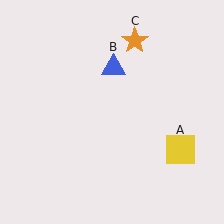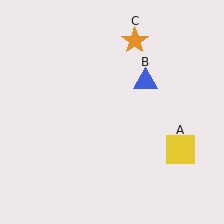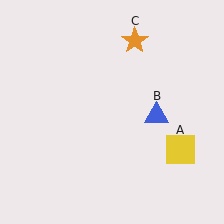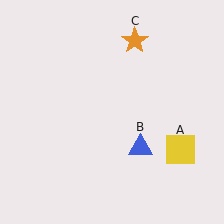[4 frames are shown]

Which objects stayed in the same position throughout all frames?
Yellow square (object A) and orange star (object C) remained stationary.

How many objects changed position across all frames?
1 object changed position: blue triangle (object B).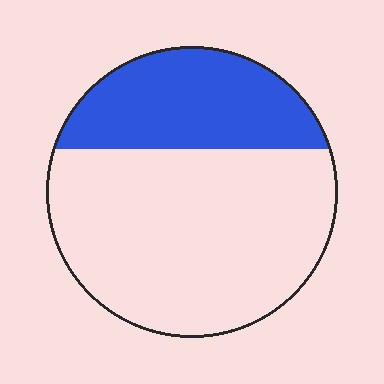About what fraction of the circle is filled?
About one third (1/3).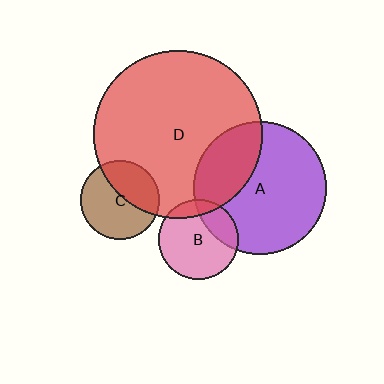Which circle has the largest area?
Circle D (red).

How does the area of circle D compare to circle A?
Approximately 1.6 times.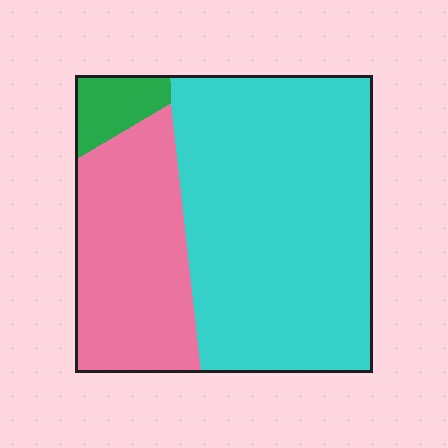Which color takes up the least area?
Green, at roughly 5%.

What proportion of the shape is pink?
Pink takes up between a sixth and a third of the shape.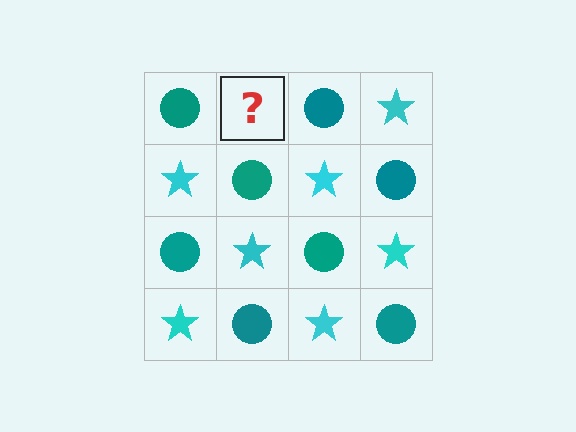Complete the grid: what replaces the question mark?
The question mark should be replaced with a cyan star.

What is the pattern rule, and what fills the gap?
The rule is that it alternates teal circle and cyan star in a checkerboard pattern. The gap should be filled with a cyan star.